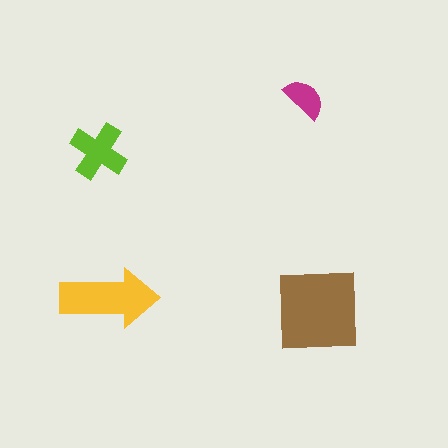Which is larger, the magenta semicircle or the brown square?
The brown square.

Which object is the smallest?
The magenta semicircle.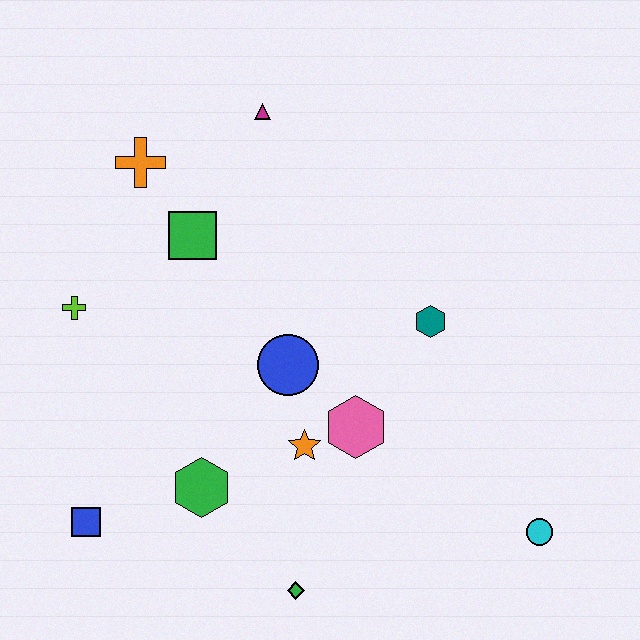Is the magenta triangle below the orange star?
No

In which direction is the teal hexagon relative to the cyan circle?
The teal hexagon is above the cyan circle.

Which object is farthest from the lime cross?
The cyan circle is farthest from the lime cross.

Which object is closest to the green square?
The orange cross is closest to the green square.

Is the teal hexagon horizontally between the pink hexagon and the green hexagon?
No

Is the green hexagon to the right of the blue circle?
No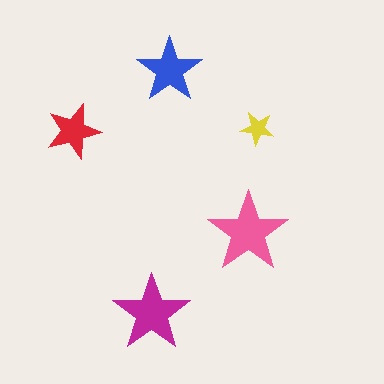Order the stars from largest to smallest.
the pink one, the magenta one, the blue one, the red one, the yellow one.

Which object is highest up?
The blue star is topmost.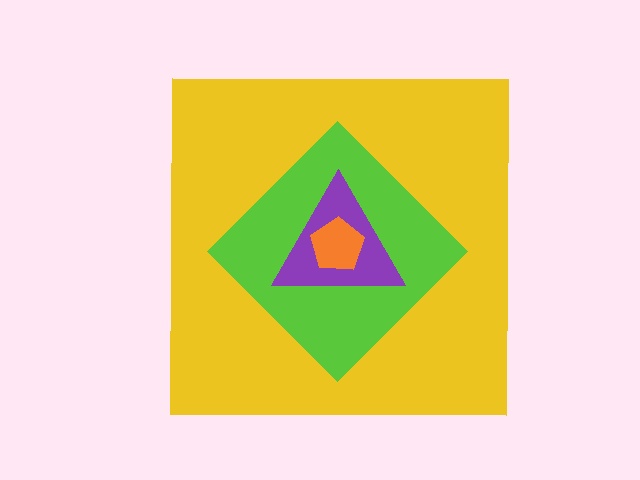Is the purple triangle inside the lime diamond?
Yes.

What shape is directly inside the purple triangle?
The orange pentagon.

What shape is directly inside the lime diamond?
The purple triangle.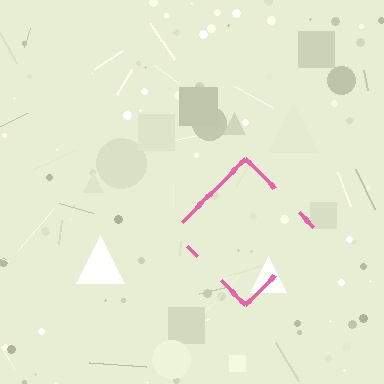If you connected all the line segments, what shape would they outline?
They would outline a diamond.